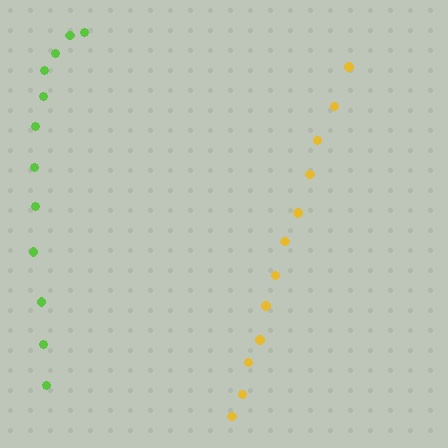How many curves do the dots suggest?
There are 2 distinct paths.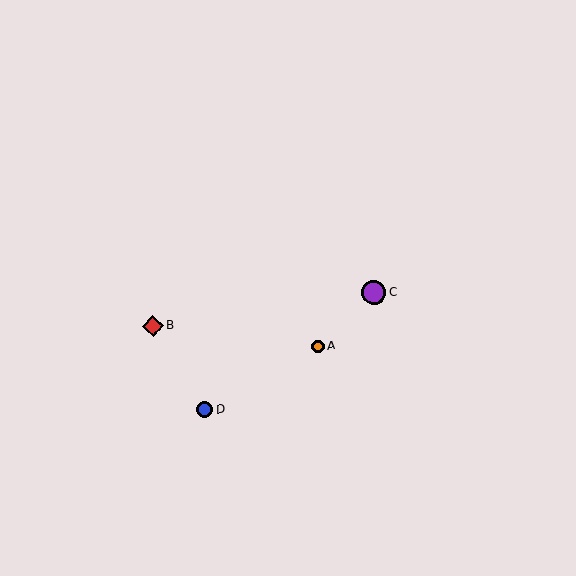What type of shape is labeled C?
Shape C is a purple circle.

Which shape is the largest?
The purple circle (labeled C) is the largest.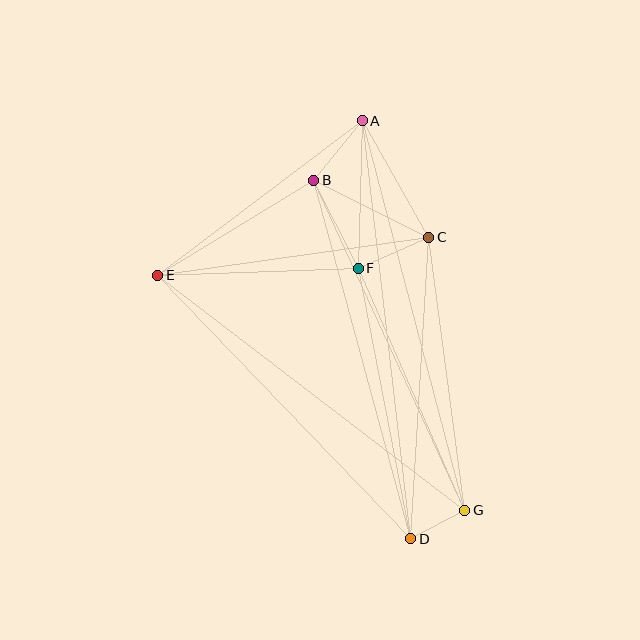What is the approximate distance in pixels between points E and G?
The distance between E and G is approximately 386 pixels.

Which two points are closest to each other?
Points D and G are closest to each other.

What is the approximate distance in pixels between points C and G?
The distance between C and G is approximately 276 pixels.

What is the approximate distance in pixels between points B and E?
The distance between B and E is approximately 183 pixels.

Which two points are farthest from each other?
Points A and D are farthest from each other.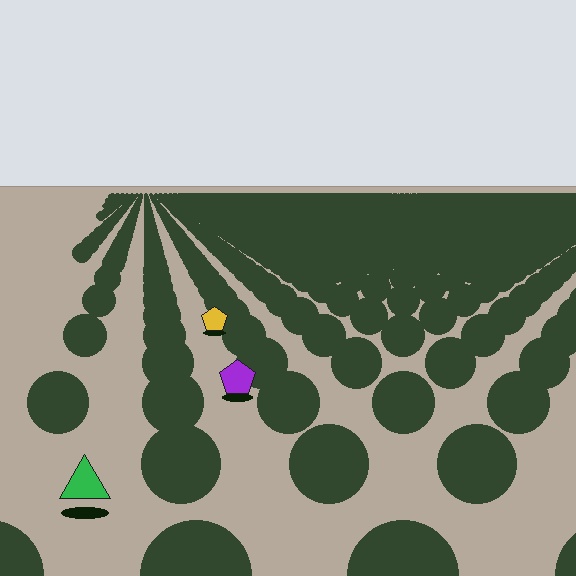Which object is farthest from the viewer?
The yellow pentagon is farthest from the viewer. It appears smaller and the ground texture around it is denser.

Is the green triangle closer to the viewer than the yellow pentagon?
Yes. The green triangle is closer — you can tell from the texture gradient: the ground texture is coarser near it.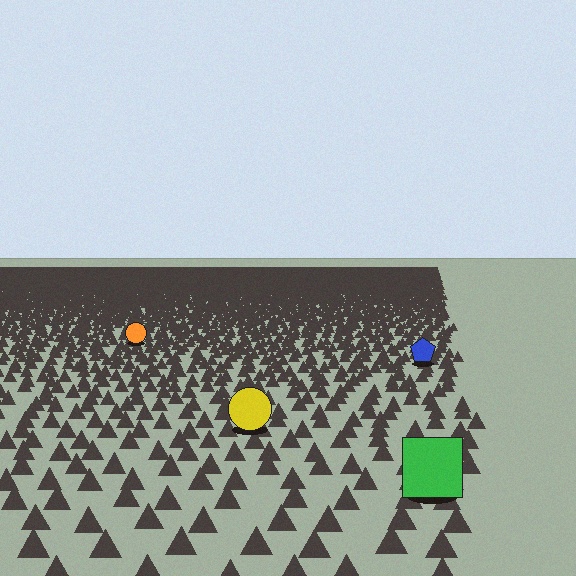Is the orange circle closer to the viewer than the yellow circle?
No. The yellow circle is closer — you can tell from the texture gradient: the ground texture is coarser near it.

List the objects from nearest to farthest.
From nearest to farthest: the green square, the yellow circle, the blue pentagon, the orange circle.